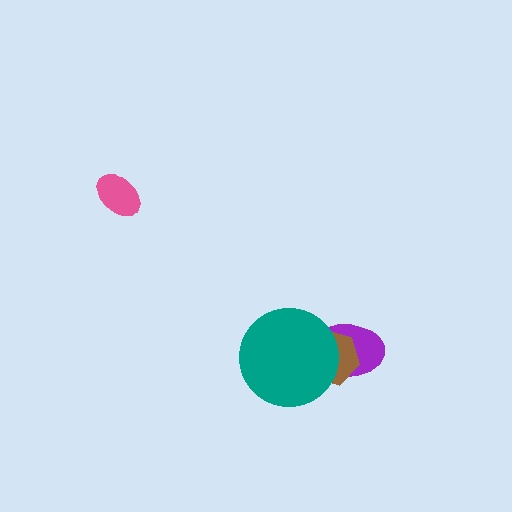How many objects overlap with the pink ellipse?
0 objects overlap with the pink ellipse.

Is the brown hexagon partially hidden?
Yes, it is partially covered by another shape.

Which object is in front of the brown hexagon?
The teal circle is in front of the brown hexagon.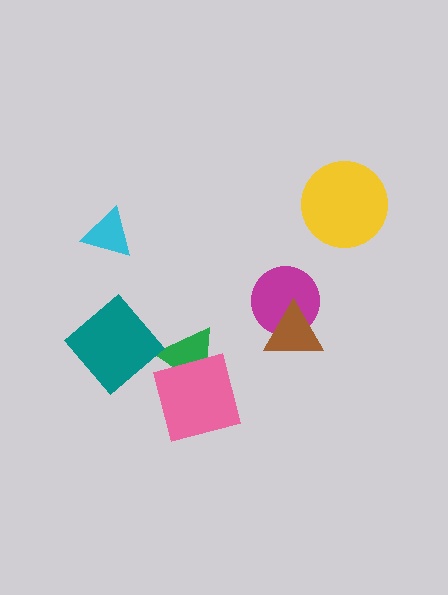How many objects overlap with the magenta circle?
1 object overlaps with the magenta circle.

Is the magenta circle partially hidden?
Yes, it is partially covered by another shape.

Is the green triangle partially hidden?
Yes, it is partially covered by another shape.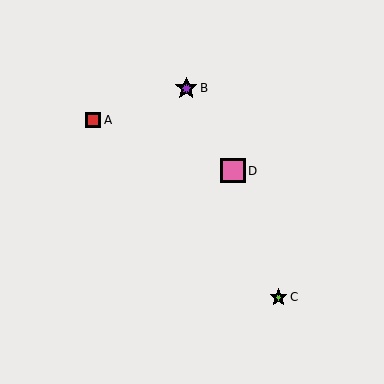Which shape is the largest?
The pink square (labeled D) is the largest.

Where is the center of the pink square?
The center of the pink square is at (233, 171).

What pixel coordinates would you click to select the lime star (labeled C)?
Click at (279, 297) to select the lime star C.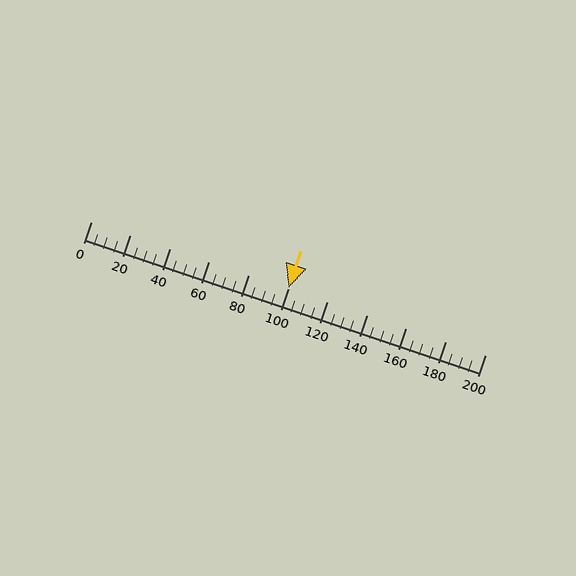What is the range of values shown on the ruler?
The ruler shows values from 0 to 200.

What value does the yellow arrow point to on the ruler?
The yellow arrow points to approximately 100.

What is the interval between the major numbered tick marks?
The major tick marks are spaced 20 units apart.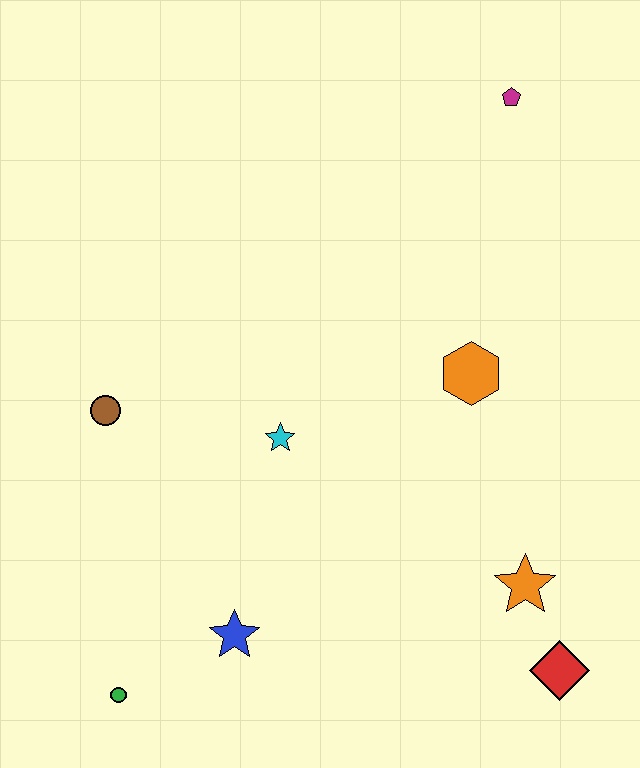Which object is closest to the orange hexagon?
The cyan star is closest to the orange hexagon.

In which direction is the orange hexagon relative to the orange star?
The orange hexagon is above the orange star.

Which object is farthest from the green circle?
The magenta pentagon is farthest from the green circle.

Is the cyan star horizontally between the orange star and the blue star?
Yes